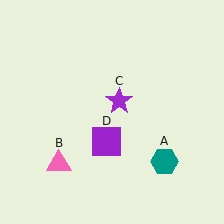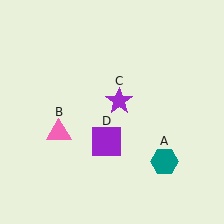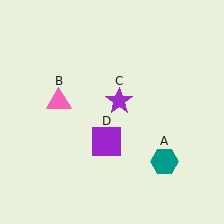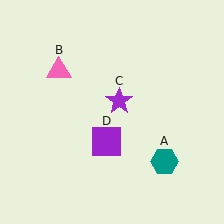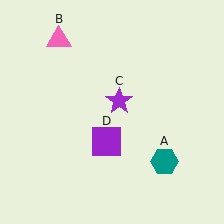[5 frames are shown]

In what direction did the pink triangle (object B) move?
The pink triangle (object B) moved up.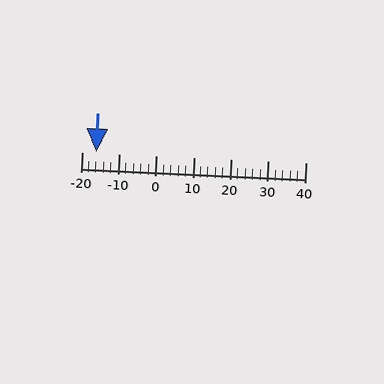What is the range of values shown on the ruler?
The ruler shows values from -20 to 40.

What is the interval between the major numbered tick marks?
The major tick marks are spaced 10 units apart.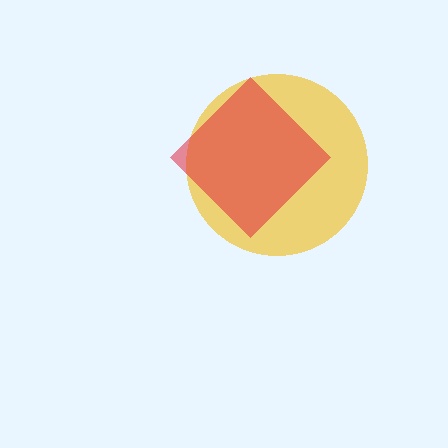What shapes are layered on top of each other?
The layered shapes are: a yellow circle, a red diamond.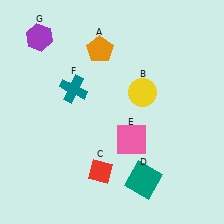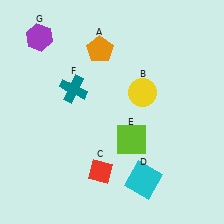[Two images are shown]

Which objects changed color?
D changed from teal to cyan. E changed from pink to lime.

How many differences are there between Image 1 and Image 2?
There are 2 differences between the two images.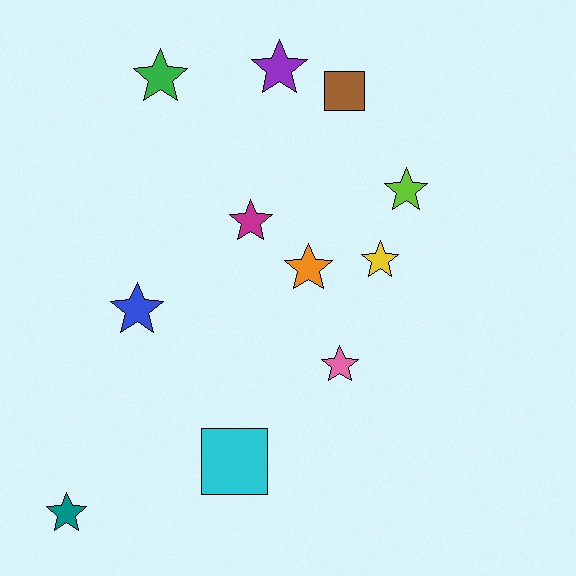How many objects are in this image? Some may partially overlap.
There are 11 objects.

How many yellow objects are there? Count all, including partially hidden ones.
There is 1 yellow object.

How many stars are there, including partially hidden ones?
There are 9 stars.